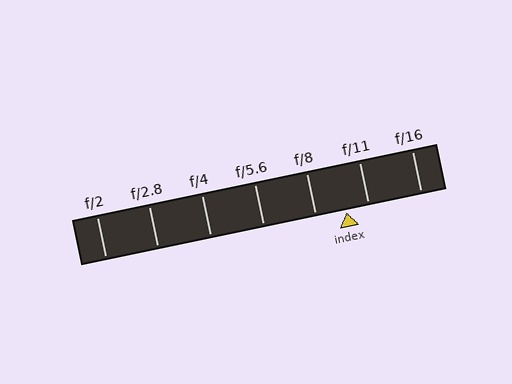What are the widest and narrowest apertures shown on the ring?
The widest aperture shown is f/2 and the narrowest is f/16.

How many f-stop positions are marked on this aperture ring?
There are 7 f-stop positions marked.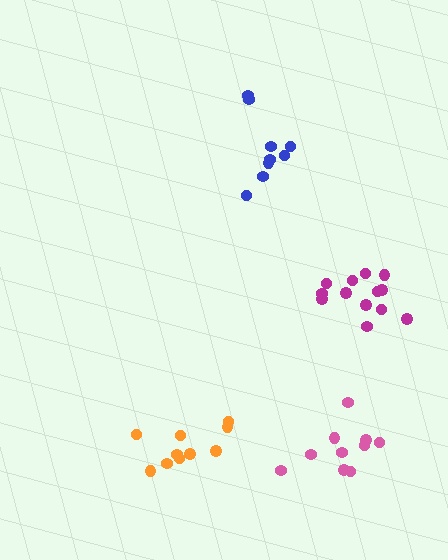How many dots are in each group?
Group 1: 9 dots, Group 2: 13 dots, Group 3: 10 dots, Group 4: 10 dots (42 total).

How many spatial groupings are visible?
There are 4 spatial groupings.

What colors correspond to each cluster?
The clusters are colored: blue, magenta, orange, pink.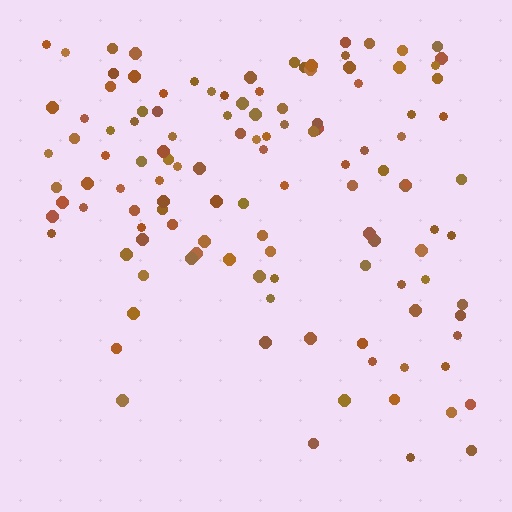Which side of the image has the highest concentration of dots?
The top.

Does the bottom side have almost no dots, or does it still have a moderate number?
Still a moderate number, just noticeably fewer than the top.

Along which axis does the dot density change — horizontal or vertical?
Vertical.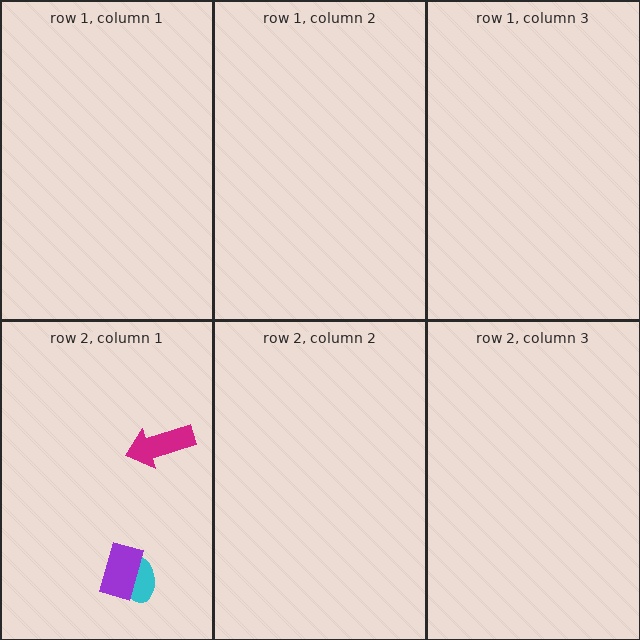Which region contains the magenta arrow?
The row 2, column 1 region.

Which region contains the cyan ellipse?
The row 2, column 1 region.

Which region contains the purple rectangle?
The row 2, column 1 region.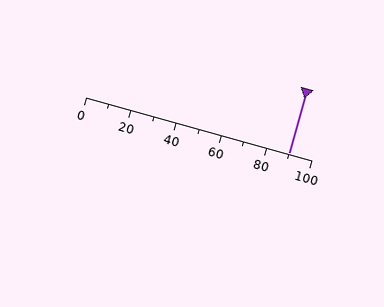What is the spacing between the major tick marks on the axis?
The major ticks are spaced 20 apart.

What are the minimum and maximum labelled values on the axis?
The axis runs from 0 to 100.